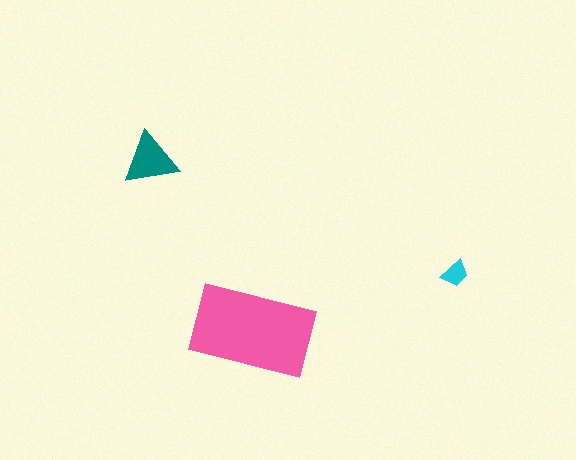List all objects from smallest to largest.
The cyan trapezoid, the teal triangle, the pink rectangle.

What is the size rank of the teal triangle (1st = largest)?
2nd.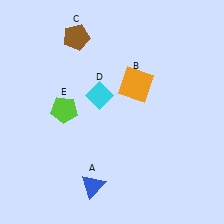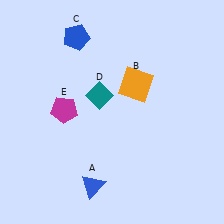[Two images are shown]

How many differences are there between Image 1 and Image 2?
There are 3 differences between the two images.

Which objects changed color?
C changed from brown to blue. D changed from cyan to teal. E changed from lime to magenta.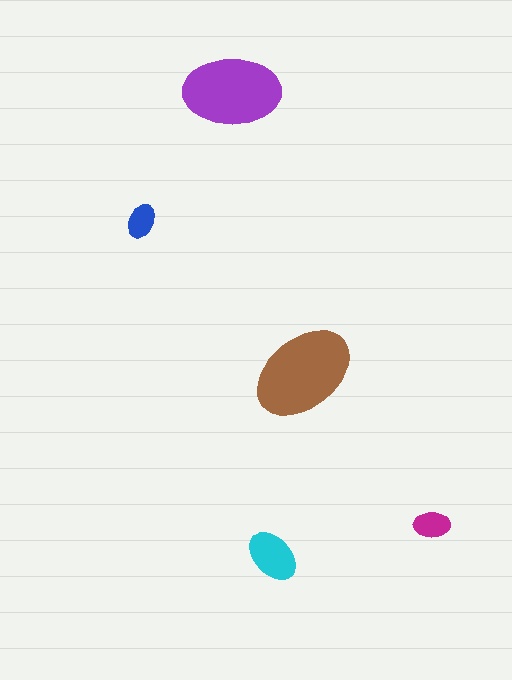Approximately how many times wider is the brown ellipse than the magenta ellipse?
About 3 times wider.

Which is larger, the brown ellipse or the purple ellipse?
The brown one.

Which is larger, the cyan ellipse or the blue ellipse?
The cyan one.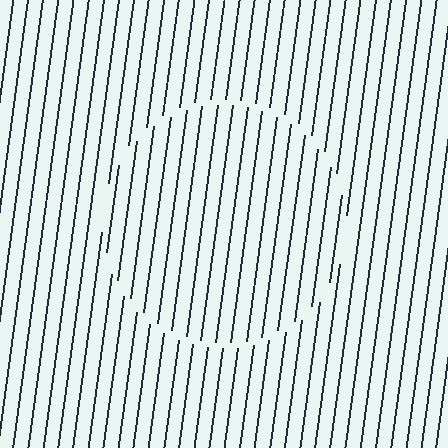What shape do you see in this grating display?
An illusory circle. The interior of the shape contains the same grating, shifted by half a period — the contour is defined by the phase discontinuity where line-ends from the inner and outer gratings abut.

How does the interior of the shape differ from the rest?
The interior of the shape contains the same grating, shifted by half a period — the contour is defined by the phase discontinuity where line-ends from the inner and outer gratings abut.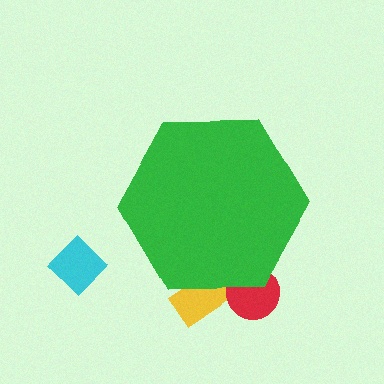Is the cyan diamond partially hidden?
No, the cyan diamond is fully visible.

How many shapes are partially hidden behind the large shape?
2 shapes are partially hidden.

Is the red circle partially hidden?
Yes, the red circle is partially hidden behind the green hexagon.